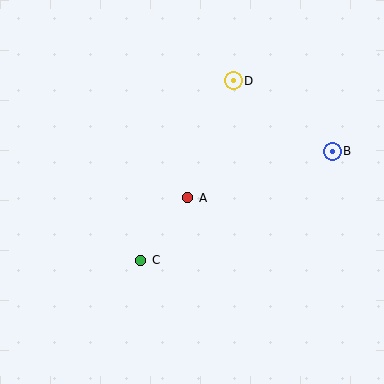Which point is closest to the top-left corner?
Point D is closest to the top-left corner.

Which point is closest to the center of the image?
Point A at (188, 198) is closest to the center.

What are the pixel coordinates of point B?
Point B is at (332, 151).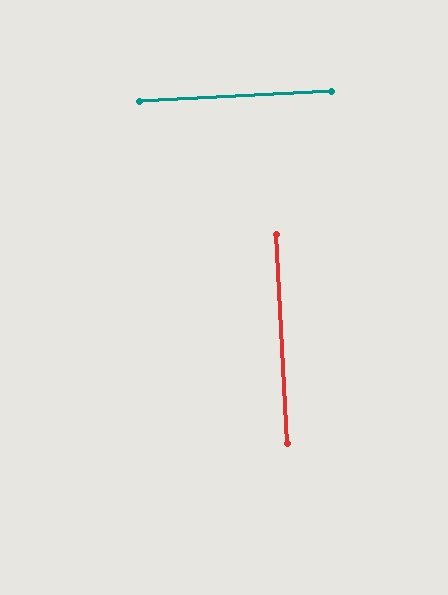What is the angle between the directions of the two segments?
Approximately 90 degrees.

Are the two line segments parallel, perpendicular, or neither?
Perpendicular — they meet at approximately 90°.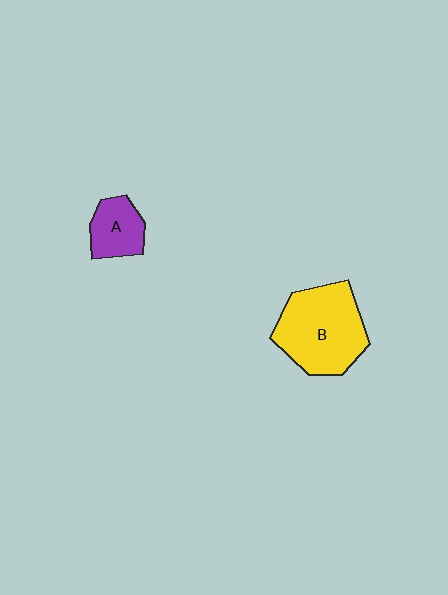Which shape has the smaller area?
Shape A (purple).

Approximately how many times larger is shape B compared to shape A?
Approximately 2.3 times.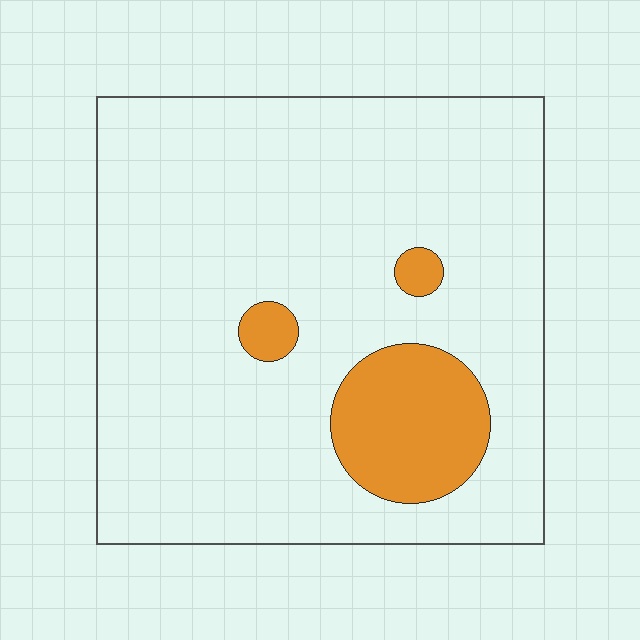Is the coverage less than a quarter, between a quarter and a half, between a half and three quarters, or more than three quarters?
Less than a quarter.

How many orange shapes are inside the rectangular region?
3.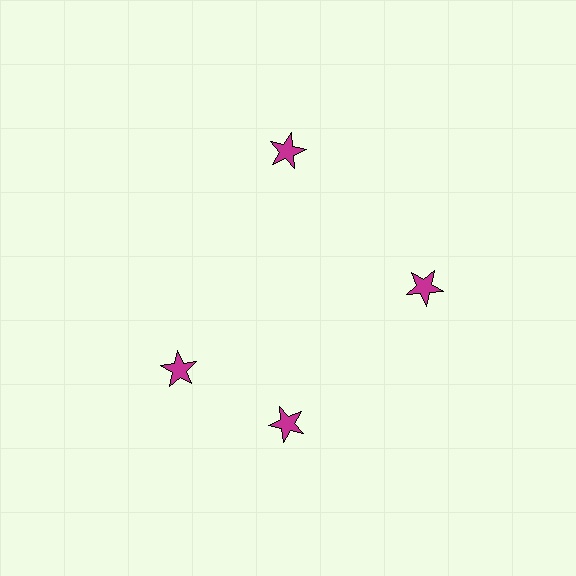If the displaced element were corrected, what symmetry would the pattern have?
It would have 4-fold rotational symmetry — the pattern would map onto itself every 90 degrees.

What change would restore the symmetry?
The symmetry would be restored by rotating it back into even spacing with its neighbors so that all 4 stars sit at equal angles and equal distance from the center.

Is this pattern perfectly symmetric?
No. The 4 magenta stars are arranged in a ring, but one element near the 9 o'clock position is rotated out of alignment along the ring, breaking the 4-fold rotational symmetry.